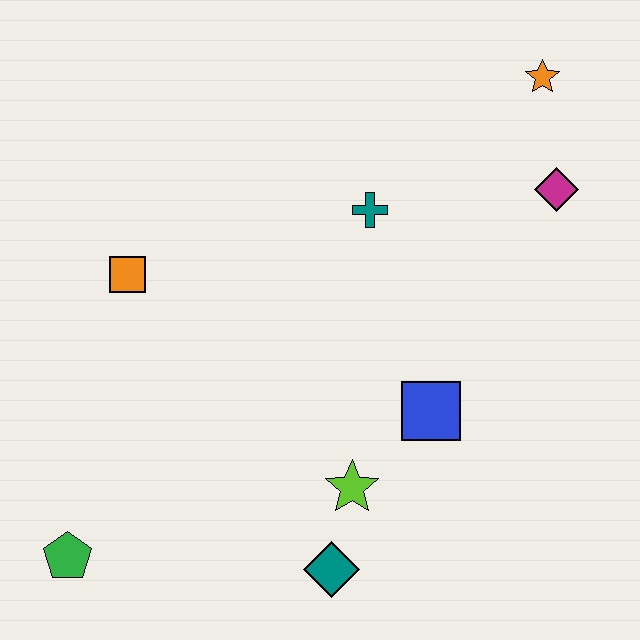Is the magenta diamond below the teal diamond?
No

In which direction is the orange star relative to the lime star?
The orange star is above the lime star.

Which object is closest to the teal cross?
The magenta diamond is closest to the teal cross.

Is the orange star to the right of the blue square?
Yes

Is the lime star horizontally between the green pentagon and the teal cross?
Yes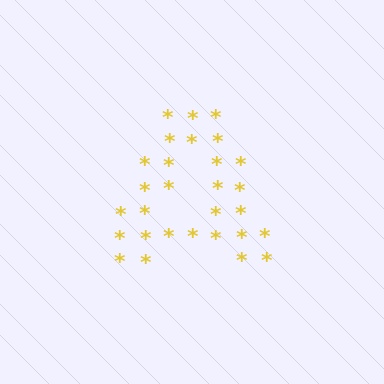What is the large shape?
The large shape is the letter A.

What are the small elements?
The small elements are asterisks.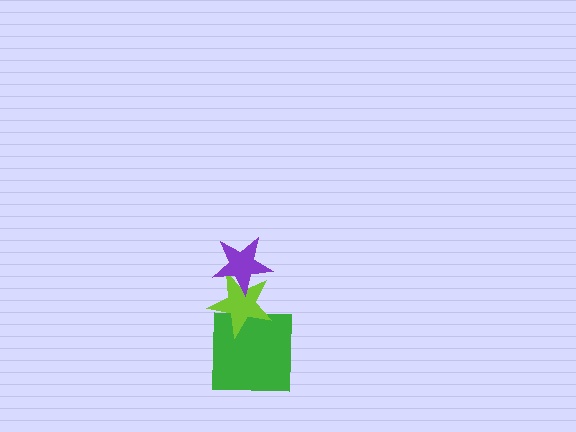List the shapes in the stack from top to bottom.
From top to bottom: the purple star, the lime star, the green square.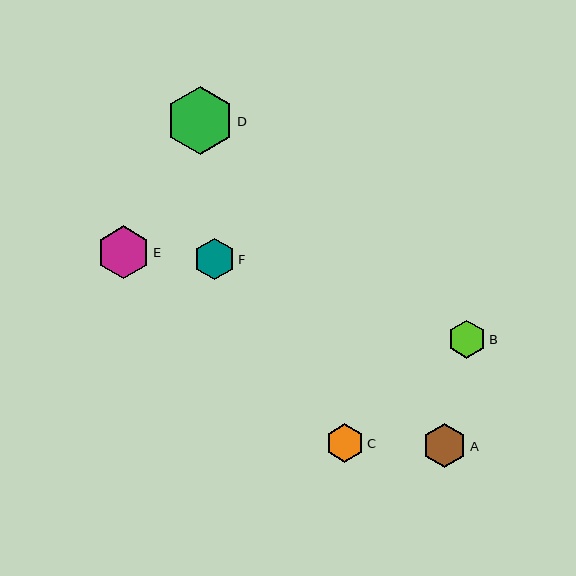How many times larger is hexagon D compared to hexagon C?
Hexagon D is approximately 1.8 times the size of hexagon C.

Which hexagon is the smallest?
Hexagon B is the smallest with a size of approximately 38 pixels.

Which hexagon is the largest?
Hexagon D is the largest with a size of approximately 68 pixels.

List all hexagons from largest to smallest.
From largest to smallest: D, E, A, F, C, B.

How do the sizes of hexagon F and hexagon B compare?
Hexagon F and hexagon B are approximately the same size.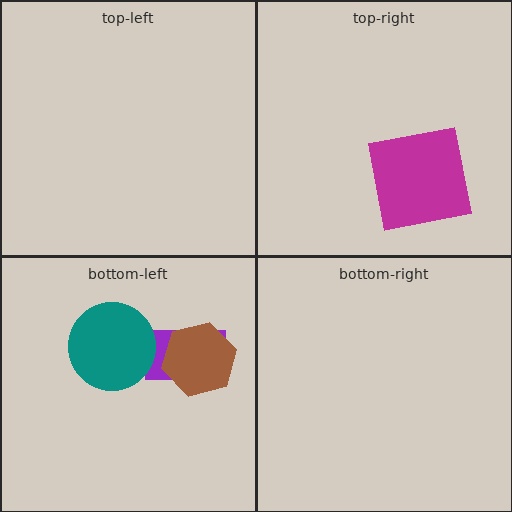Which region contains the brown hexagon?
The bottom-left region.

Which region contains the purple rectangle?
The bottom-left region.